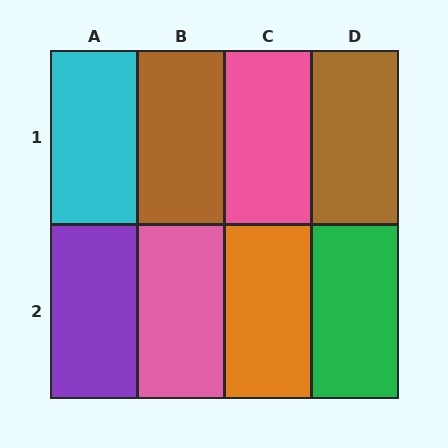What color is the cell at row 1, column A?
Cyan.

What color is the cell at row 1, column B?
Brown.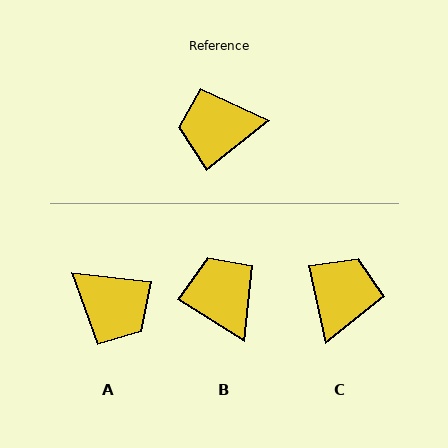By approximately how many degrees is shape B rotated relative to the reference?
Approximately 70 degrees clockwise.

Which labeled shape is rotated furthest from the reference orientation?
A, about 135 degrees away.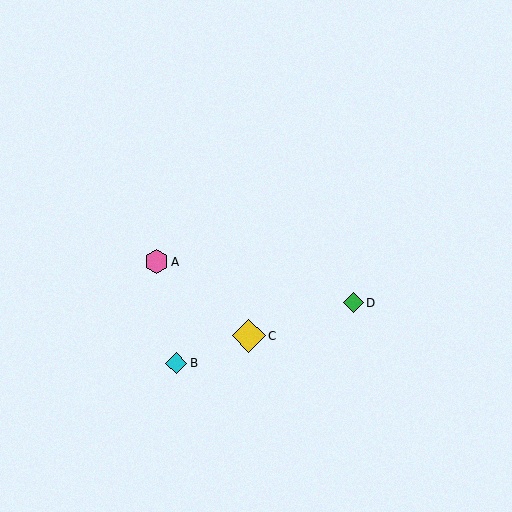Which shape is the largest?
The yellow diamond (labeled C) is the largest.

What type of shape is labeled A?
Shape A is a pink hexagon.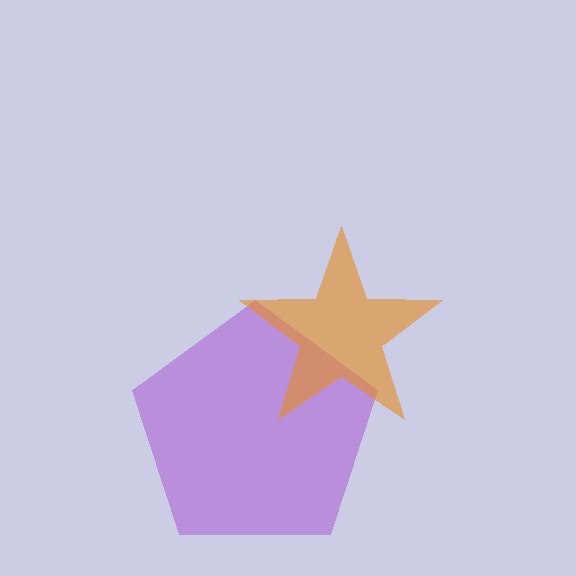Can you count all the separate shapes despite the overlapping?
Yes, there are 2 separate shapes.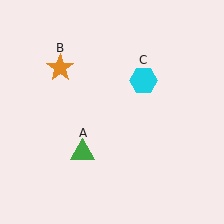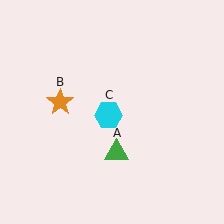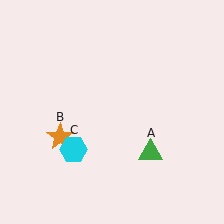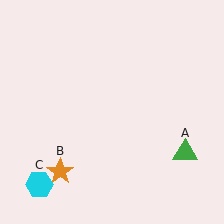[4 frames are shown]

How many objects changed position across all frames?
3 objects changed position: green triangle (object A), orange star (object B), cyan hexagon (object C).